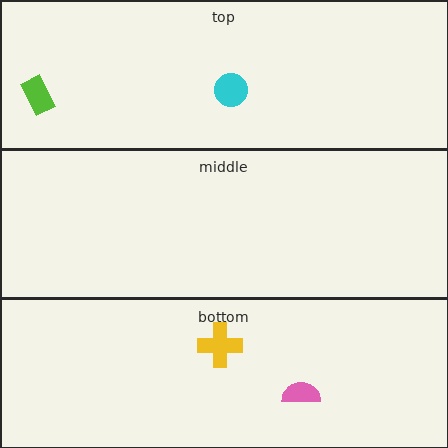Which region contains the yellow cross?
The bottom region.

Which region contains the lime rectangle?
The top region.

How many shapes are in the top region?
2.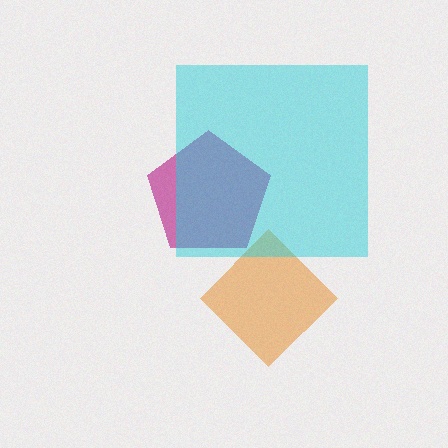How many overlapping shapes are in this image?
There are 3 overlapping shapes in the image.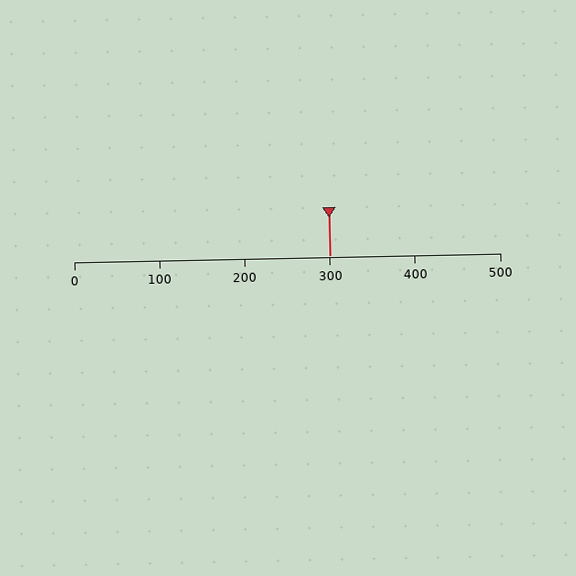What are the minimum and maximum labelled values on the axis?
The axis runs from 0 to 500.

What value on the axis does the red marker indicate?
The marker indicates approximately 300.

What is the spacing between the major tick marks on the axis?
The major ticks are spaced 100 apart.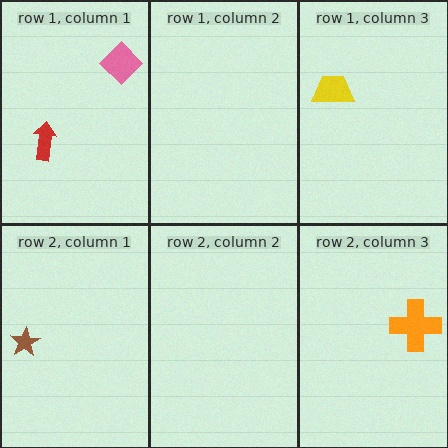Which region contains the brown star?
The row 2, column 1 region.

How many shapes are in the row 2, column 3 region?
1.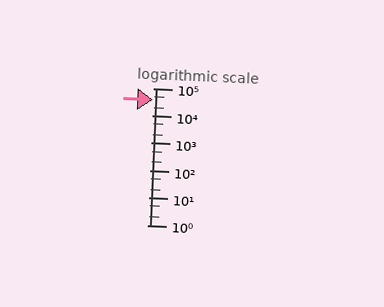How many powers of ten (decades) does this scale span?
The scale spans 5 decades, from 1 to 100000.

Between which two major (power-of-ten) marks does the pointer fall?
The pointer is between 10000 and 100000.